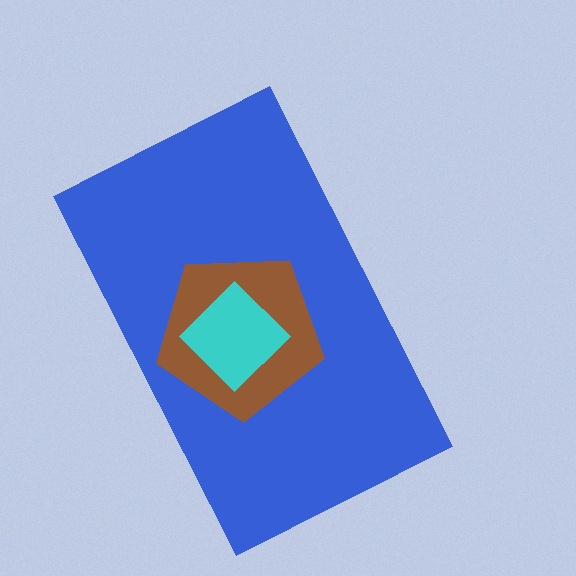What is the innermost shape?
The cyan diamond.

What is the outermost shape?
The blue rectangle.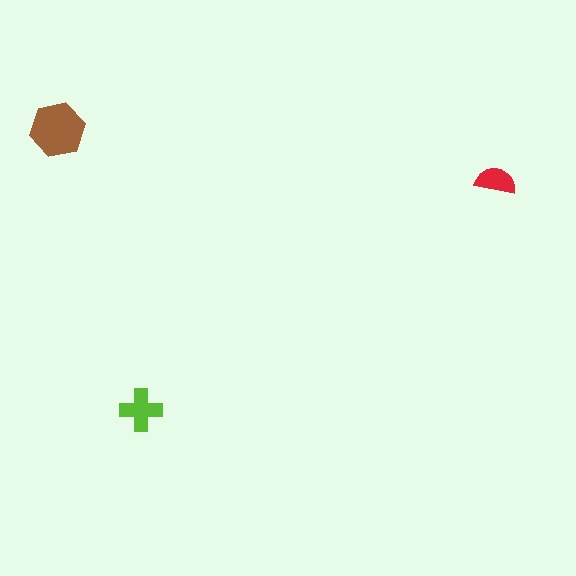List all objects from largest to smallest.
The brown hexagon, the lime cross, the red semicircle.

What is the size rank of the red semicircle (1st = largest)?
3rd.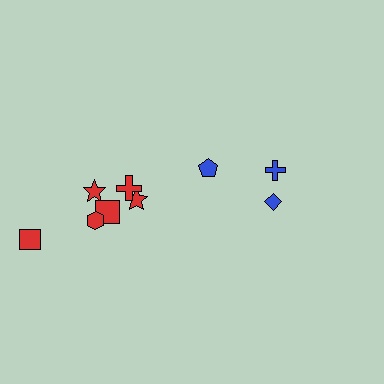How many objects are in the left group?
There are 6 objects.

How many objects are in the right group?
There are 3 objects.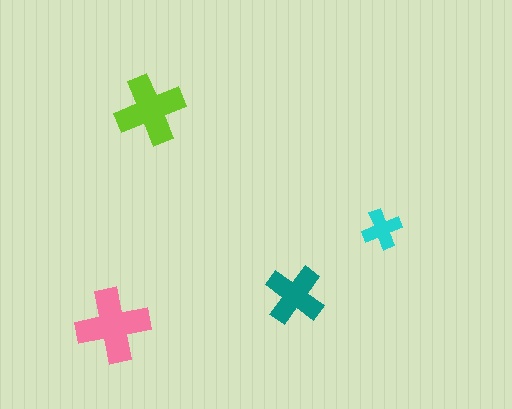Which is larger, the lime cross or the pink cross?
The pink one.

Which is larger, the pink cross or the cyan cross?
The pink one.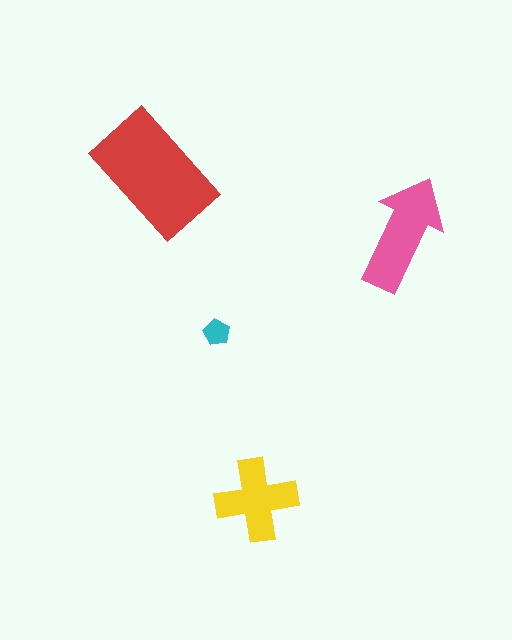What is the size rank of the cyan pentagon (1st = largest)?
4th.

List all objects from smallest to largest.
The cyan pentagon, the yellow cross, the pink arrow, the red rectangle.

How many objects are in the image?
There are 4 objects in the image.